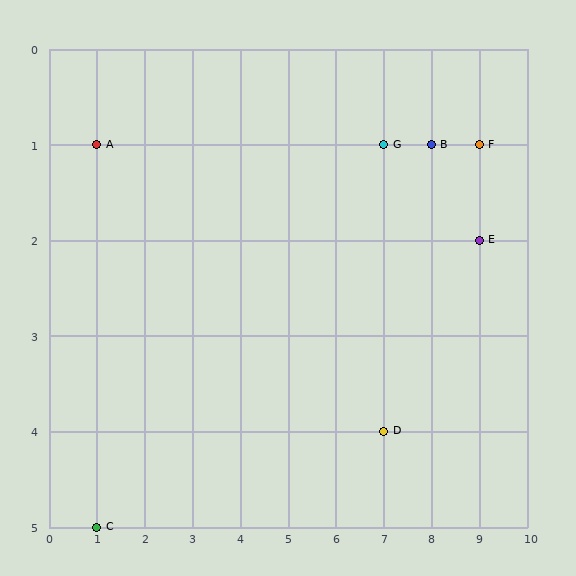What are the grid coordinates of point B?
Point B is at grid coordinates (8, 1).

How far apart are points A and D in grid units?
Points A and D are 6 columns and 3 rows apart (about 6.7 grid units diagonally).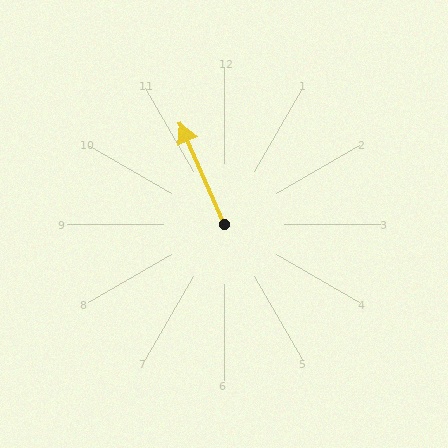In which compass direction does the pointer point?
Northwest.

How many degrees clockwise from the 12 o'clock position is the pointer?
Approximately 336 degrees.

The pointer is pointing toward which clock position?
Roughly 11 o'clock.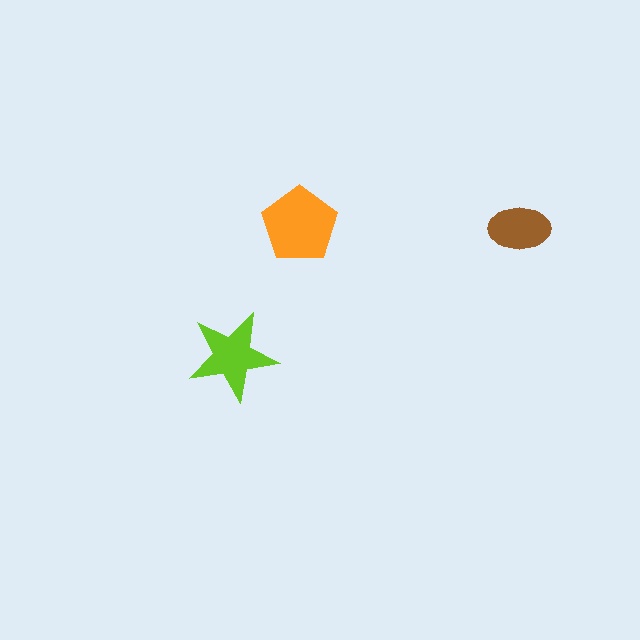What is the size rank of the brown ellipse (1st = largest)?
3rd.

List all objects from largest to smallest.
The orange pentagon, the lime star, the brown ellipse.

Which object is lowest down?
The lime star is bottommost.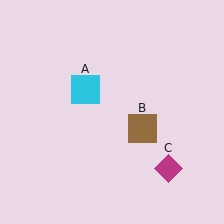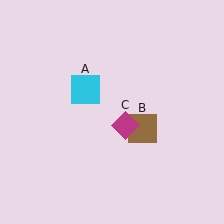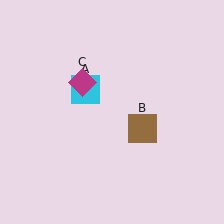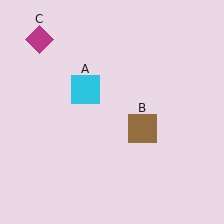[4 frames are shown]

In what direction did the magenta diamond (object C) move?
The magenta diamond (object C) moved up and to the left.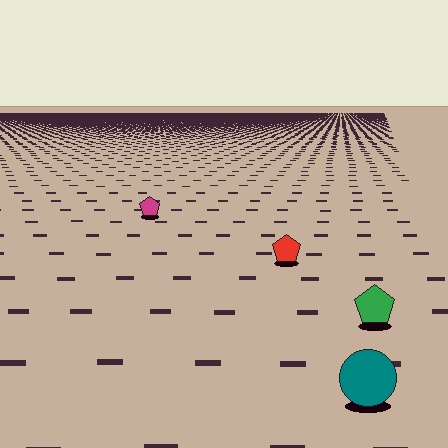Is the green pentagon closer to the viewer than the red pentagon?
Yes. The green pentagon is closer — you can tell from the texture gradient: the ground texture is coarser near it.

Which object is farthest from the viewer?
The magenta pentagon is farthest from the viewer. It appears smaller and the ground texture around it is denser.